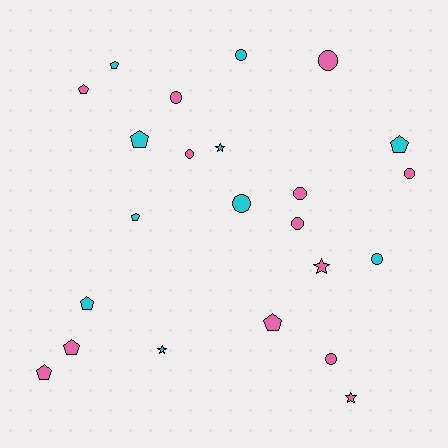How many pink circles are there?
There are 7 pink circles.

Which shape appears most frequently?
Circle, with 10 objects.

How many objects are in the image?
There are 23 objects.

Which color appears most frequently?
Pink, with 13 objects.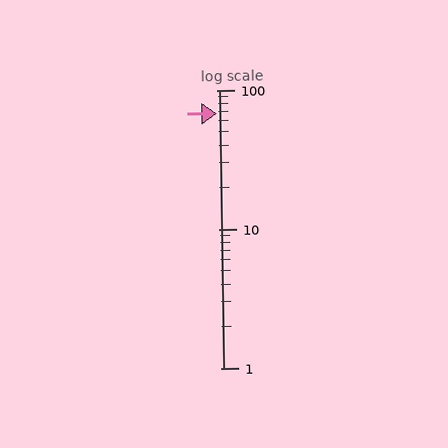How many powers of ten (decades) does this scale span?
The scale spans 2 decades, from 1 to 100.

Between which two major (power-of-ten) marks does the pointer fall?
The pointer is between 10 and 100.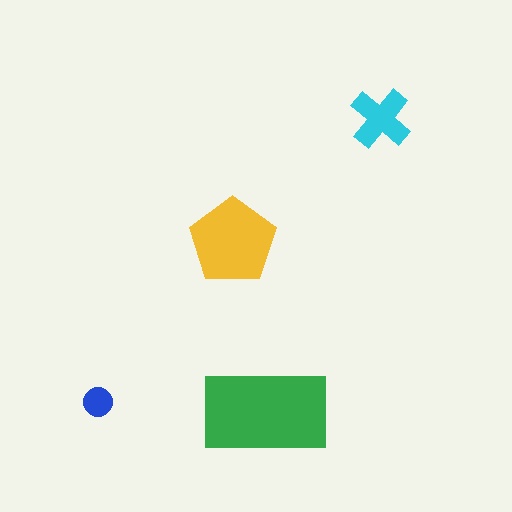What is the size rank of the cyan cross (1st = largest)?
3rd.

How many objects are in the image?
There are 4 objects in the image.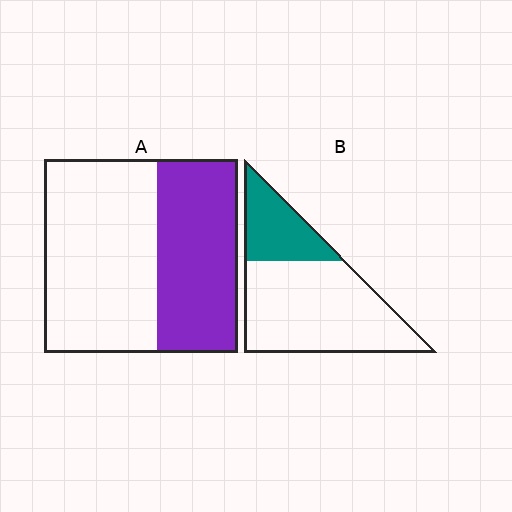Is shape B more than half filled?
No.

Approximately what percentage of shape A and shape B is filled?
A is approximately 40% and B is approximately 30%.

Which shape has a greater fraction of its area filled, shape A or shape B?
Shape A.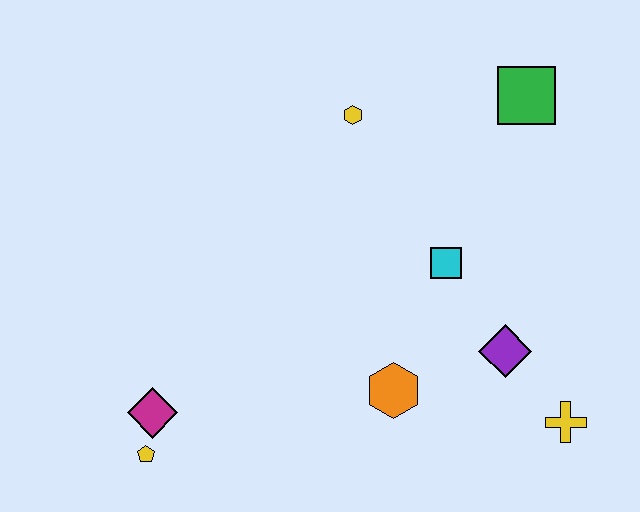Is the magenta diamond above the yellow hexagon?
No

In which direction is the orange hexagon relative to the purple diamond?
The orange hexagon is to the left of the purple diamond.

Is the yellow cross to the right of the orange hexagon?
Yes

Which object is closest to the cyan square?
The purple diamond is closest to the cyan square.